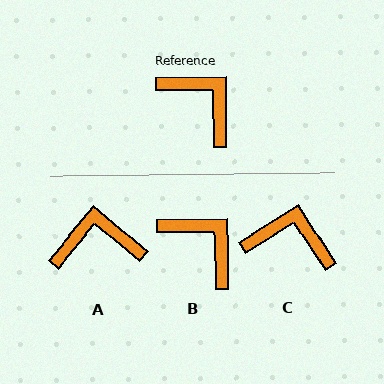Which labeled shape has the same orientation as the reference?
B.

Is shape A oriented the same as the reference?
No, it is off by about 49 degrees.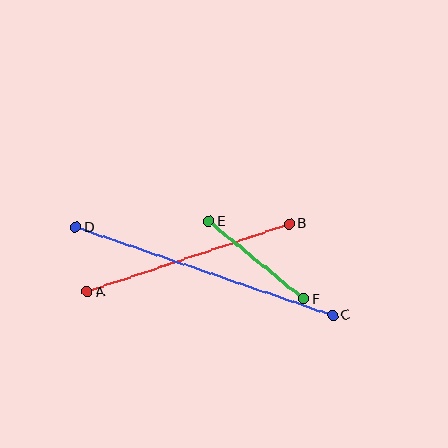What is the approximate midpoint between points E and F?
The midpoint is at approximately (256, 260) pixels.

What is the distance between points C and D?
The distance is approximately 272 pixels.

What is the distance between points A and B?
The distance is approximately 213 pixels.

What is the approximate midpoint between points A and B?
The midpoint is at approximately (188, 258) pixels.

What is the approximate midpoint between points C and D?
The midpoint is at approximately (204, 271) pixels.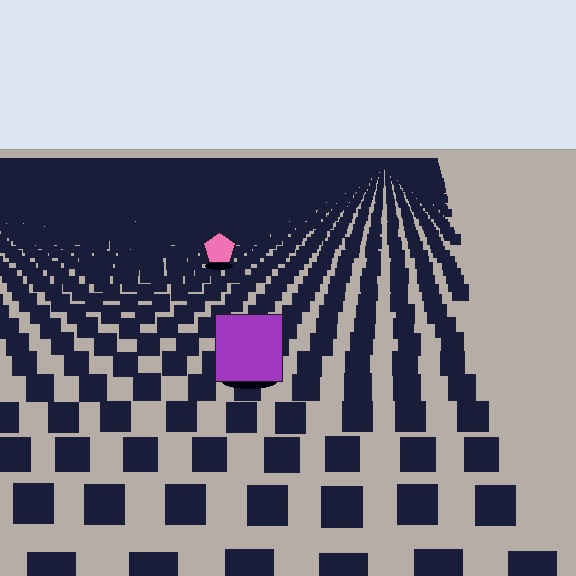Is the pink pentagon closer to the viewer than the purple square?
No. The purple square is closer — you can tell from the texture gradient: the ground texture is coarser near it.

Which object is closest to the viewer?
The purple square is closest. The texture marks near it are larger and more spread out.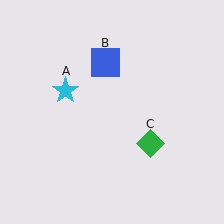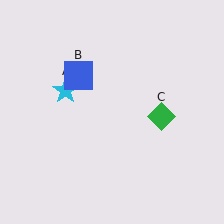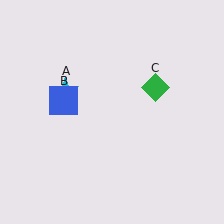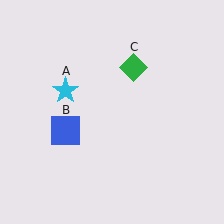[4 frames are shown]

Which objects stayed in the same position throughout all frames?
Cyan star (object A) remained stationary.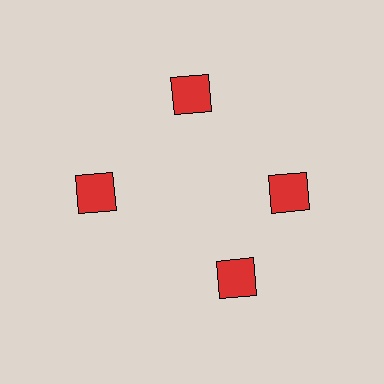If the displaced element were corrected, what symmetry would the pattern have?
It would have 4-fold rotational symmetry — the pattern would map onto itself every 90 degrees.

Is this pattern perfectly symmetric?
No. The 4 red squares are arranged in a ring, but one element near the 6 o'clock position is rotated out of alignment along the ring, breaking the 4-fold rotational symmetry.